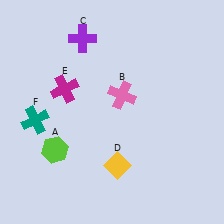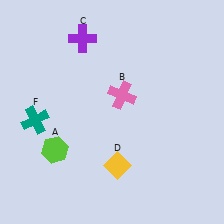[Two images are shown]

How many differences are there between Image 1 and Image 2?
There is 1 difference between the two images.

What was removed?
The magenta cross (E) was removed in Image 2.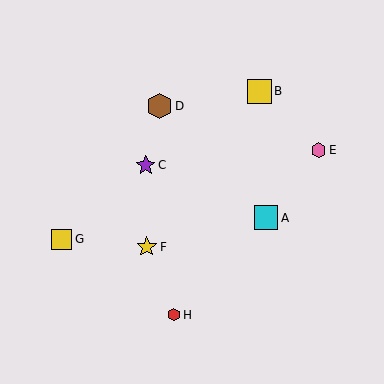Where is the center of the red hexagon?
The center of the red hexagon is at (174, 315).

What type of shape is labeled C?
Shape C is a purple star.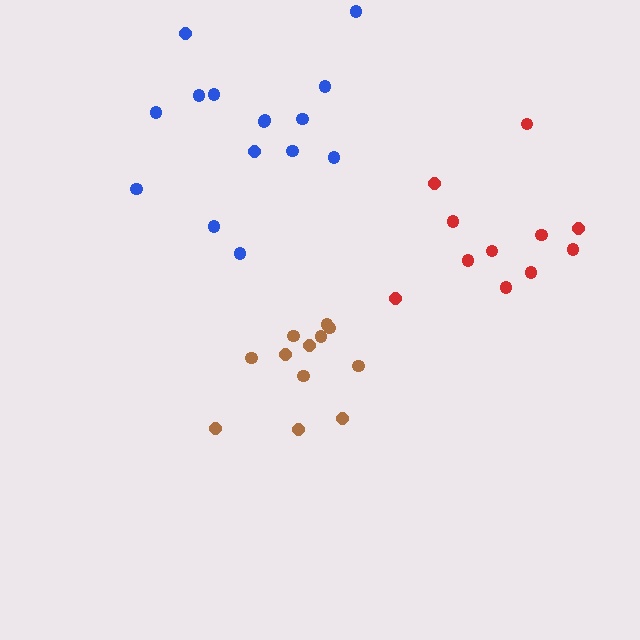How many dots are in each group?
Group 1: 15 dots, Group 2: 12 dots, Group 3: 11 dots (38 total).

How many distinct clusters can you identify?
There are 3 distinct clusters.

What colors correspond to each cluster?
The clusters are colored: blue, brown, red.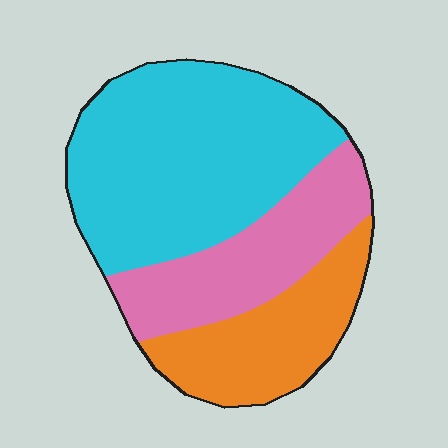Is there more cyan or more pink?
Cyan.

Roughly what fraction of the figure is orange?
Orange takes up less than a quarter of the figure.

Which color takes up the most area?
Cyan, at roughly 50%.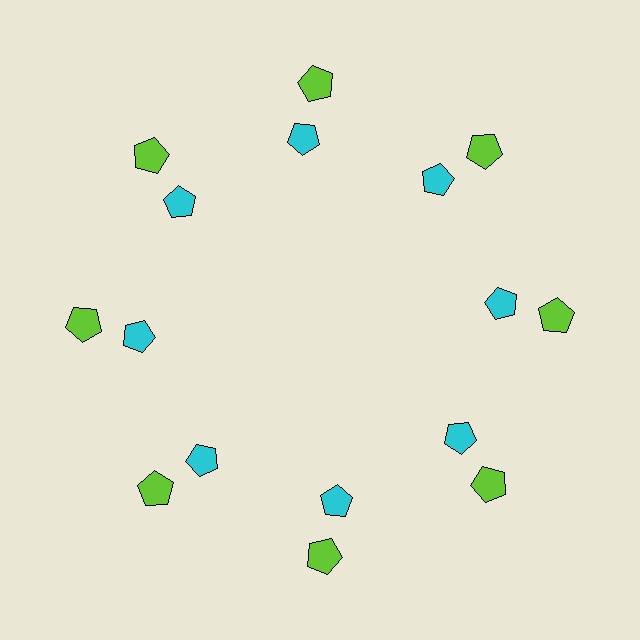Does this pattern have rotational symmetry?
Yes, this pattern has 8-fold rotational symmetry. It looks the same after rotating 45 degrees around the center.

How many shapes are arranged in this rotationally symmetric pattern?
There are 16 shapes, arranged in 8 groups of 2.